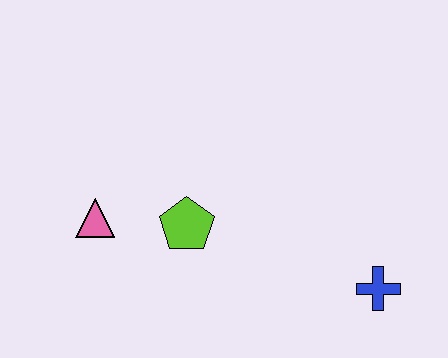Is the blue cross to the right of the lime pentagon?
Yes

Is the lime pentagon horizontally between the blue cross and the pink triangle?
Yes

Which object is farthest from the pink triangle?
The blue cross is farthest from the pink triangle.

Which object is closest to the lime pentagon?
The pink triangle is closest to the lime pentagon.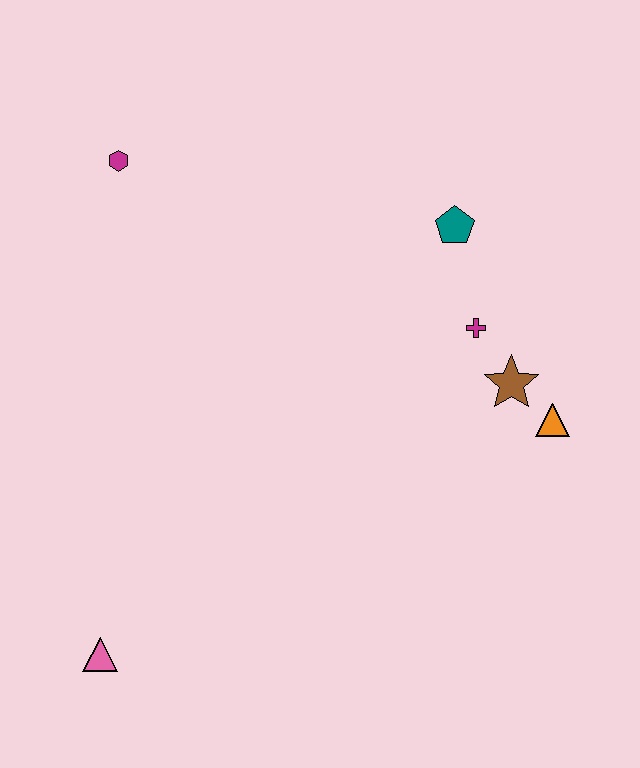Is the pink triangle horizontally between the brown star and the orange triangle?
No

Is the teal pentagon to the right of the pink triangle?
Yes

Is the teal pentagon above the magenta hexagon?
No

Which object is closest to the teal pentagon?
The magenta cross is closest to the teal pentagon.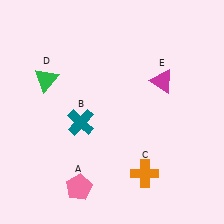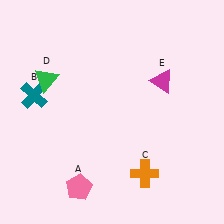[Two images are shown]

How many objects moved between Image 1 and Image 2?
1 object moved between the two images.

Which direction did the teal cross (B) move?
The teal cross (B) moved left.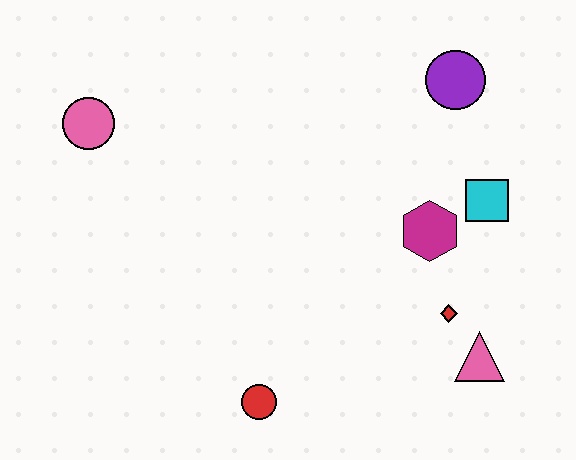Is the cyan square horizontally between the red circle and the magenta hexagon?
No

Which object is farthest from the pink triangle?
The pink circle is farthest from the pink triangle.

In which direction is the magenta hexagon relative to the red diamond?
The magenta hexagon is above the red diamond.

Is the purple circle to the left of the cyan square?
Yes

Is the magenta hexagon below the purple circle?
Yes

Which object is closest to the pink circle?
The red circle is closest to the pink circle.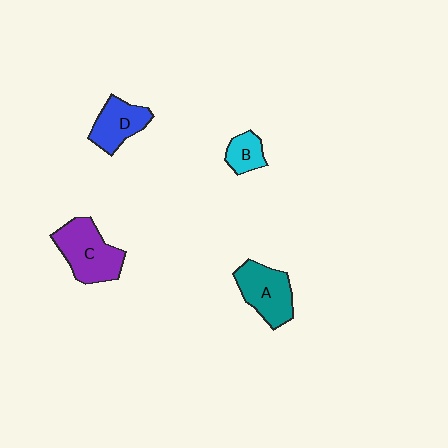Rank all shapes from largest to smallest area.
From largest to smallest: C (purple), A (teal), D (blue), B (cyan).